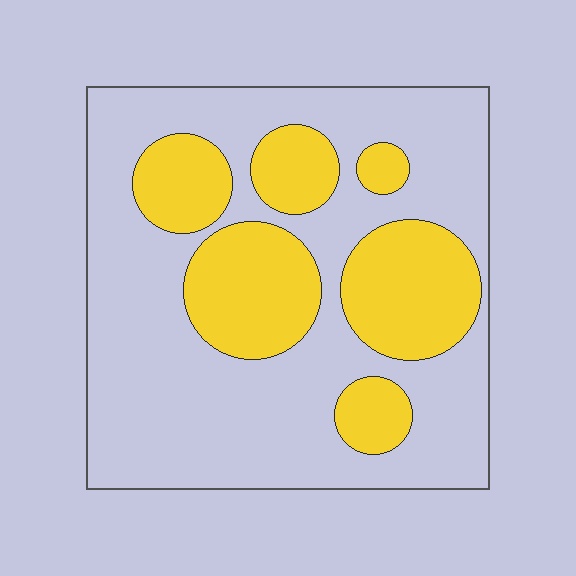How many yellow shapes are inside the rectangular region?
6.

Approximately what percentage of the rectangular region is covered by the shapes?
Approximately 30%.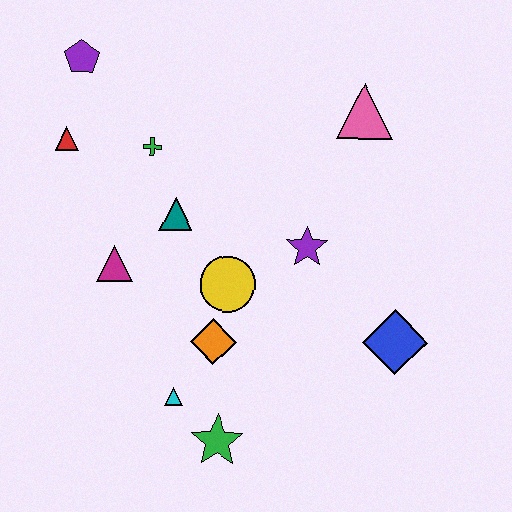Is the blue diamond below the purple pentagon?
Yes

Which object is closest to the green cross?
The teal triangle is closest to the green cross.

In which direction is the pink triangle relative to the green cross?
The pink triangle is to the right of the green cross.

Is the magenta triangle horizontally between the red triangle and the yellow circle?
Yes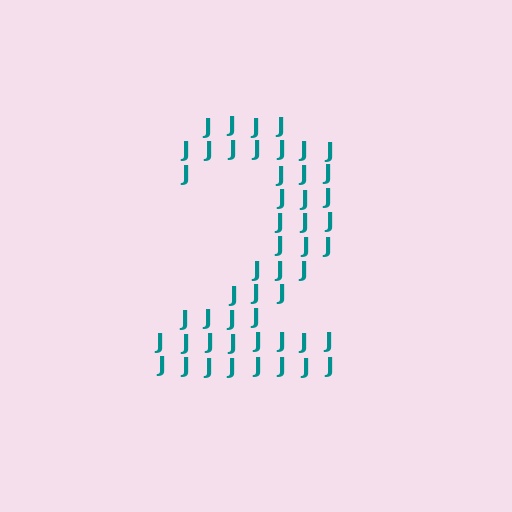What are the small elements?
The small elements are letter J's.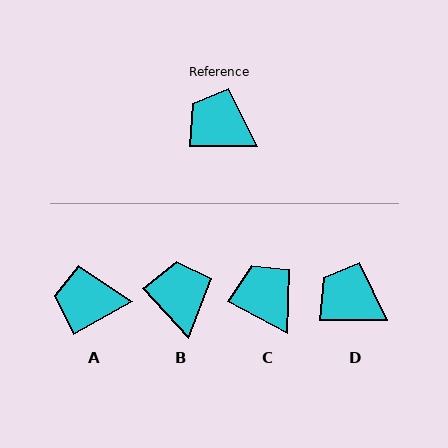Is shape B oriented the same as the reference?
No, it is off by about 47 degrees.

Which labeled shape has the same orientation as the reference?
D.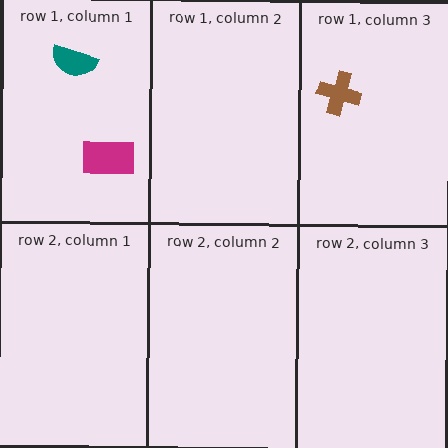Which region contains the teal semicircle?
The row 1, column 1 region.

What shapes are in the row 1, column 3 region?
The brown cross.